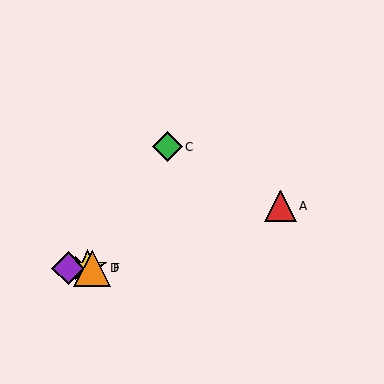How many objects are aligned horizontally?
4 objects (B, D, E, F) are aligned horizontally.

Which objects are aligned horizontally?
Objects B, D, E, F are aligned horizontally.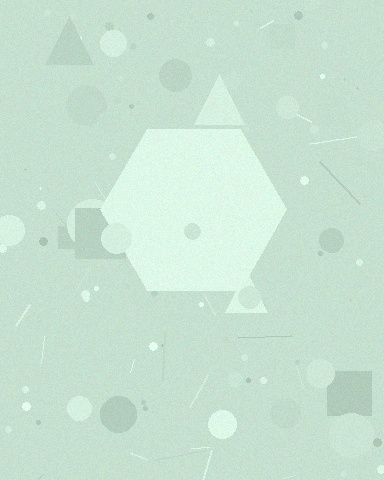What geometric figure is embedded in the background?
A hexagon is embedded in the background.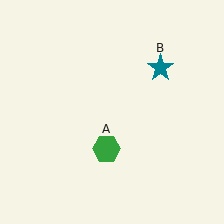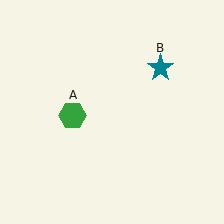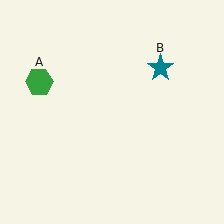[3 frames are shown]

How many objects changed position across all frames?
1 object changed position: green hexagon (object A).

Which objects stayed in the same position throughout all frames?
Teal star (object B) remained stationary.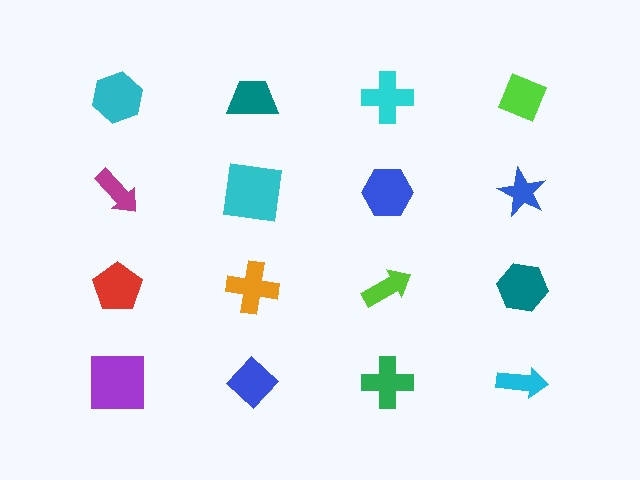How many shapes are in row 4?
4 shapes.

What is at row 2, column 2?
A cyan square.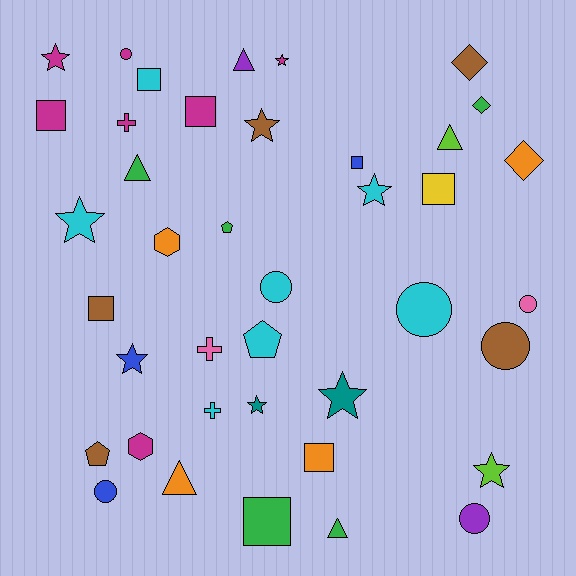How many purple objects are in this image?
There are 2 purple objects.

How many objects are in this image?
There are 40 objects.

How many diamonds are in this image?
There are 3 diamonds.